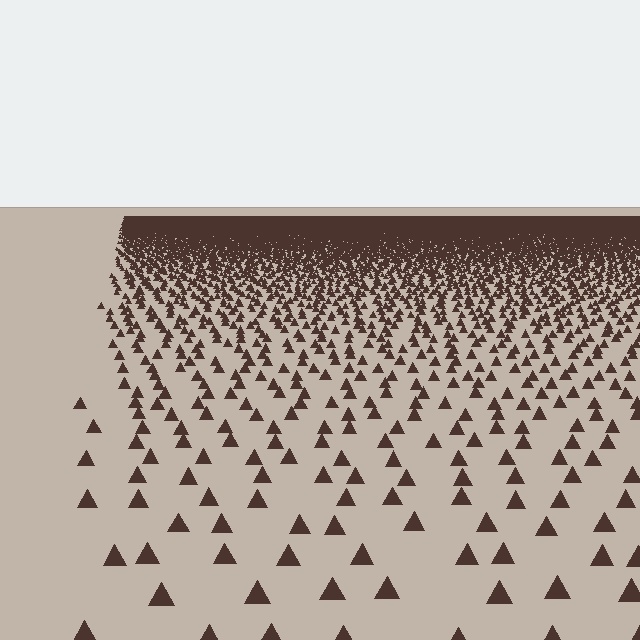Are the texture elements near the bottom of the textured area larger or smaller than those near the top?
Larger. Near the bottom, elements are closer to the viewer and appear at a bigger on-screen size.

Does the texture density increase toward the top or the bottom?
Density increases toward the top.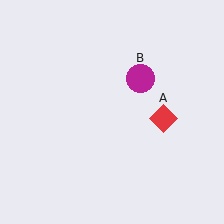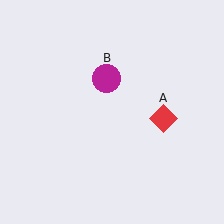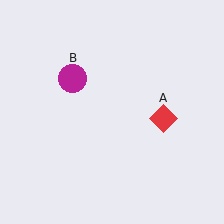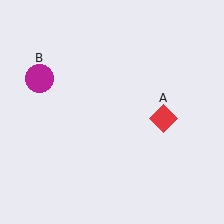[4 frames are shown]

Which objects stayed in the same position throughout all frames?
Red diamond (object A) remained stationary.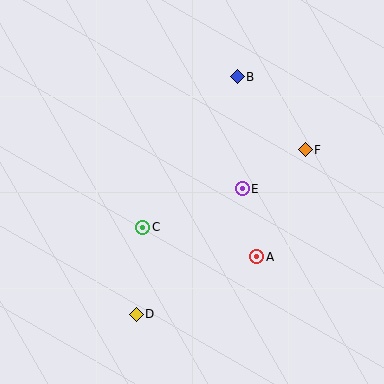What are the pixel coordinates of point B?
Point B is at (237, 77).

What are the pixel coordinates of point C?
Point C is at (143, 227).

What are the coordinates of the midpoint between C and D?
The midpoint between C and D is at (140, 271).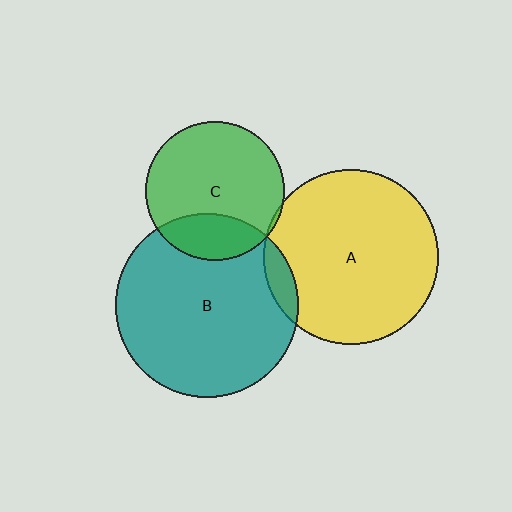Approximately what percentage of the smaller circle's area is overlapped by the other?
Approximately 5%.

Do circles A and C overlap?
Yes.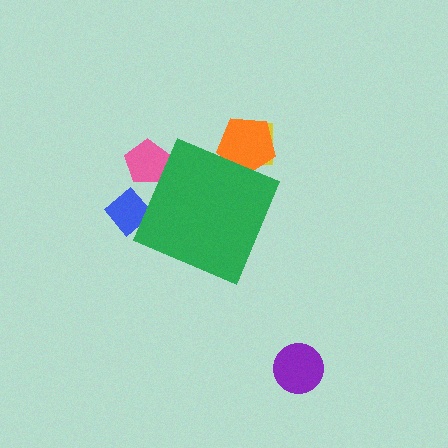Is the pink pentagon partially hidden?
Yes, the pink pentagon is partially hidden behind the green diamond.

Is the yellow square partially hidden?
Yes, the yellow square is partially hidden behind the green diamond.